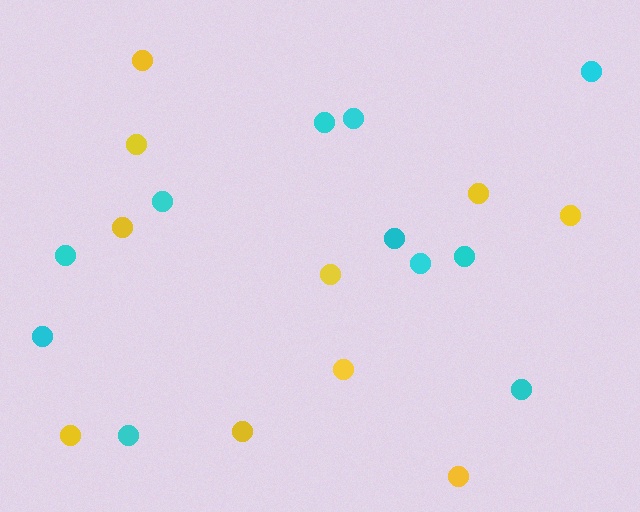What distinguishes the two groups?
There are 2 groups: one group of cyan circles (11) and one group of yellow circles (10).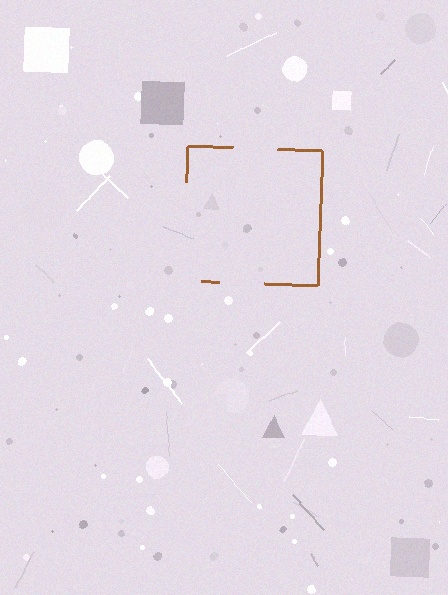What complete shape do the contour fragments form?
The contour fragments form a square.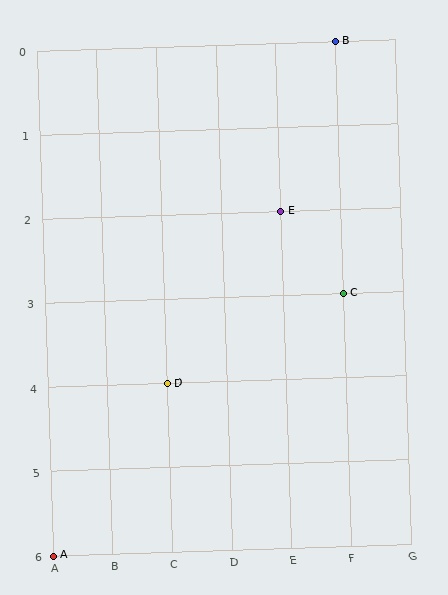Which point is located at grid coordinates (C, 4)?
Point D is at (C, 4).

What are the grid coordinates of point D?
Point D is at grid coordinates (C, 4).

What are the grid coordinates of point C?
Point C is at grid coordinates (F, 3).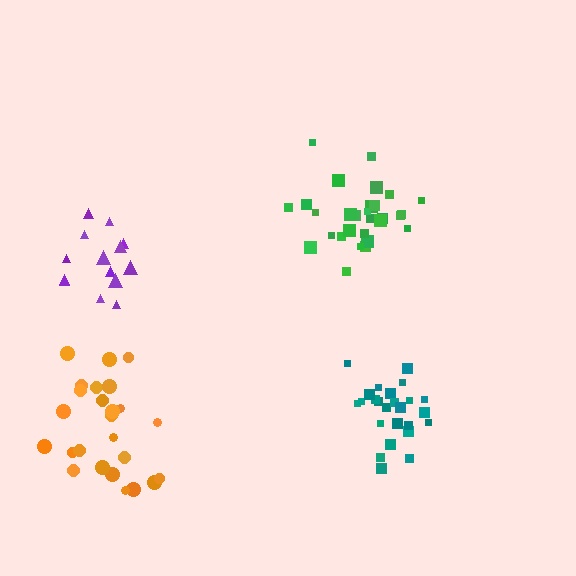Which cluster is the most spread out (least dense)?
Orange.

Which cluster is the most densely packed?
Teal.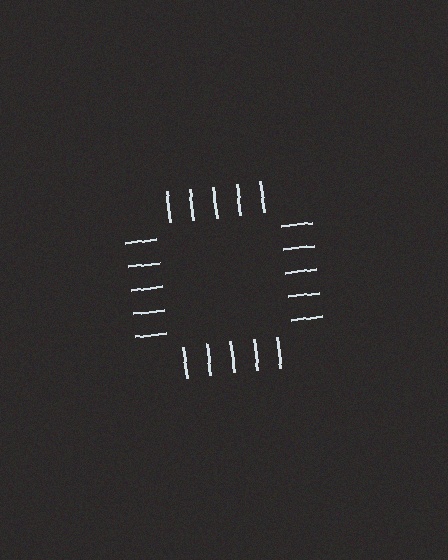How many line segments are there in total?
20 — 5 along each of the 4 edges.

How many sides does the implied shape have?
4 sides — the line-ends trace a square.